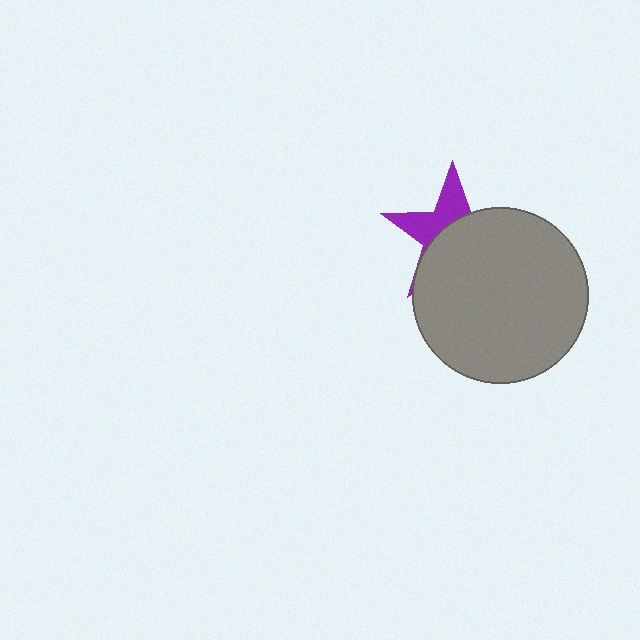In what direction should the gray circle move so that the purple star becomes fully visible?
The gray circle should move down. That is the shortest direction to clear the overlap and leave the purple star fully visible.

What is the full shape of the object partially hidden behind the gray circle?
The partially hidden object is a purple star.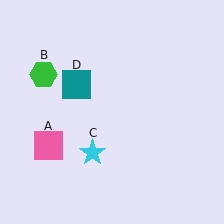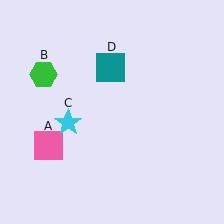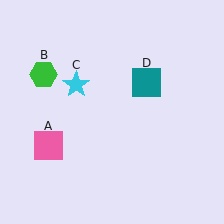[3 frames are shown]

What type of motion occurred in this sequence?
The cyan star (object C), teal square (object D) rotated clockwise around the center of the scene.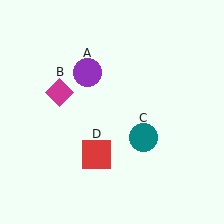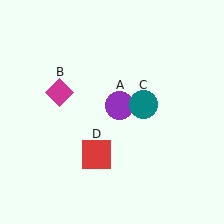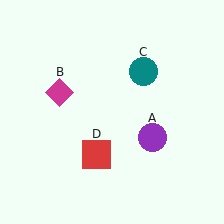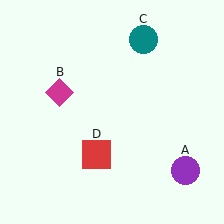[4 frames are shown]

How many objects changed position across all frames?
2 objects changed position: purple circle (object A), teal circle (object C).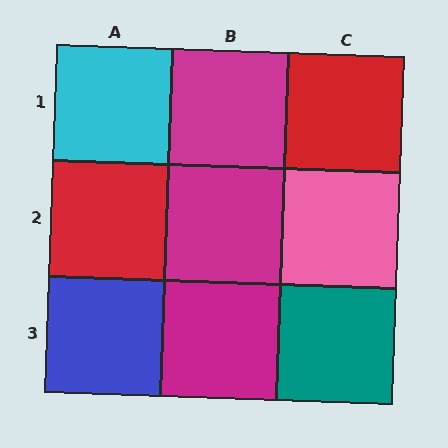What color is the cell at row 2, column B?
Magenta.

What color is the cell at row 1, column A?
Cyan.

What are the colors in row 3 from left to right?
Blue, magenta, teal.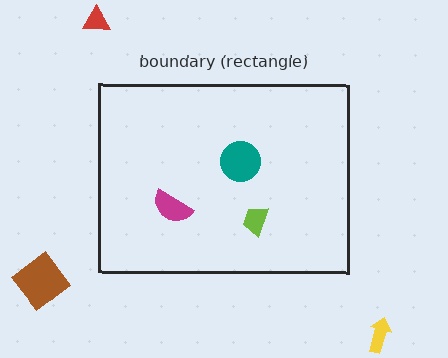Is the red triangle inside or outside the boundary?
Outside.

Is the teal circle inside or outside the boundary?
Inside.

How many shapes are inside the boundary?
3 inside, 3 outside.